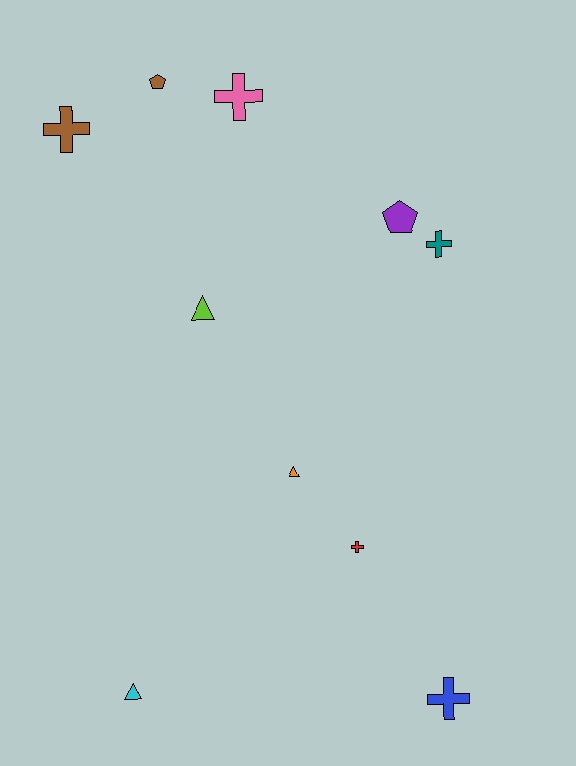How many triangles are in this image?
There are 3 triangles.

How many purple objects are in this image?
There is 1 purple object.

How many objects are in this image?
There are 10 objects.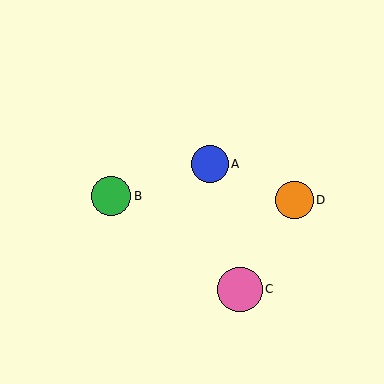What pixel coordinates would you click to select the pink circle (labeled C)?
Click at (240, 289) to select the pink circle C.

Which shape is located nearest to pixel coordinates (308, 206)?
The orange circle (labeled D) at (294, 200) is nearest to that location.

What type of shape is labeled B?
Shape B is a green circle.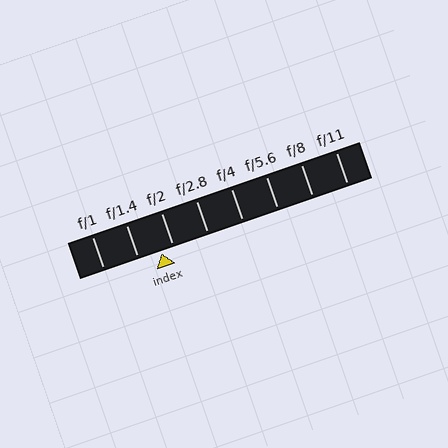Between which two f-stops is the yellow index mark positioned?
The index mark is between f/1.4 and f/2.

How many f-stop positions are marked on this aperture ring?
There are 8 f-stop positions marked.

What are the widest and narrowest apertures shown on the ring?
The widest aperture shown is f/1 and the narrowest is f/11.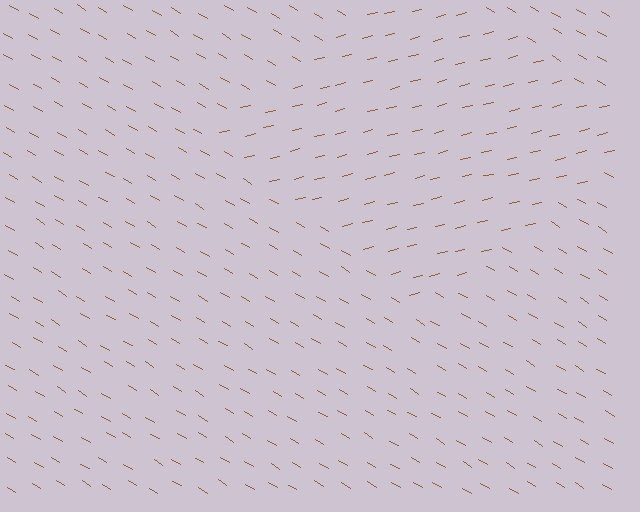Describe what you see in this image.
The image is filled with small brown line segments. A diamond region in the image has lines oriented differently from the surrounding lines, creating a visible texture boundary.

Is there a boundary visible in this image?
Yes, there is a texture boundary formed by a change in line orientation.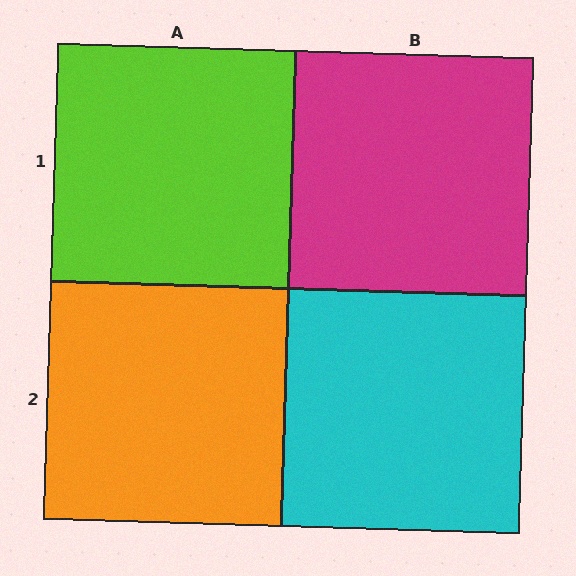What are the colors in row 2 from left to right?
Orange, cyan.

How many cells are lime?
1 cell is lime.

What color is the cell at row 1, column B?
Magenta.